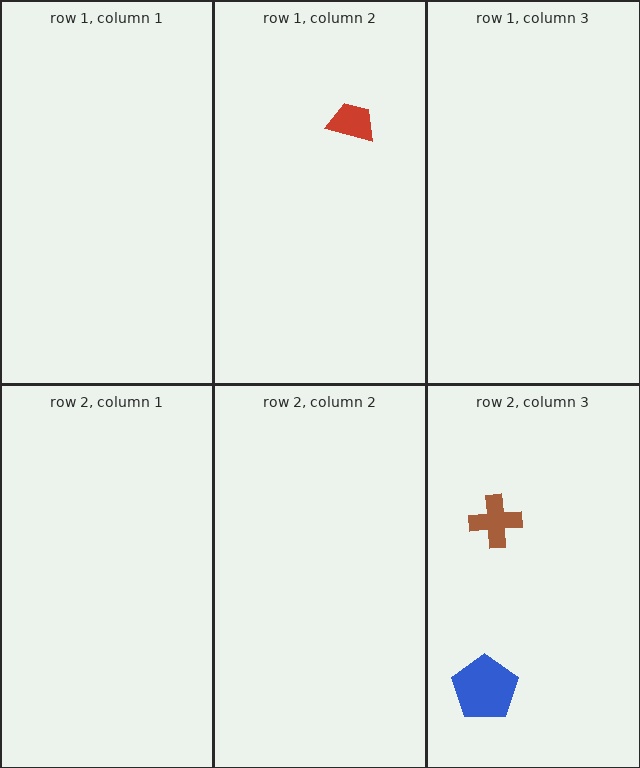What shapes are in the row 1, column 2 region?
The red trapezoid.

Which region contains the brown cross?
The row 2, column 3 region.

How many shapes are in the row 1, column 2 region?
1.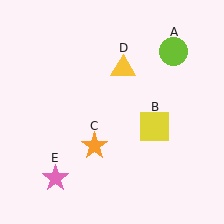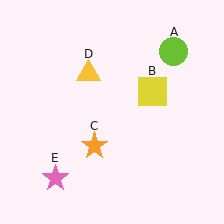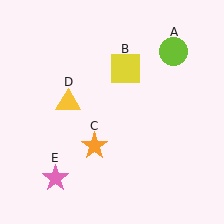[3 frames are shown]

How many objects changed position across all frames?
2 objects changed position: yellow square (object B), yellow triangle (object D).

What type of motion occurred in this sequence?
The yellow square (object B), yellow triangle (object D) rotated counterclockwise around the center of the scene.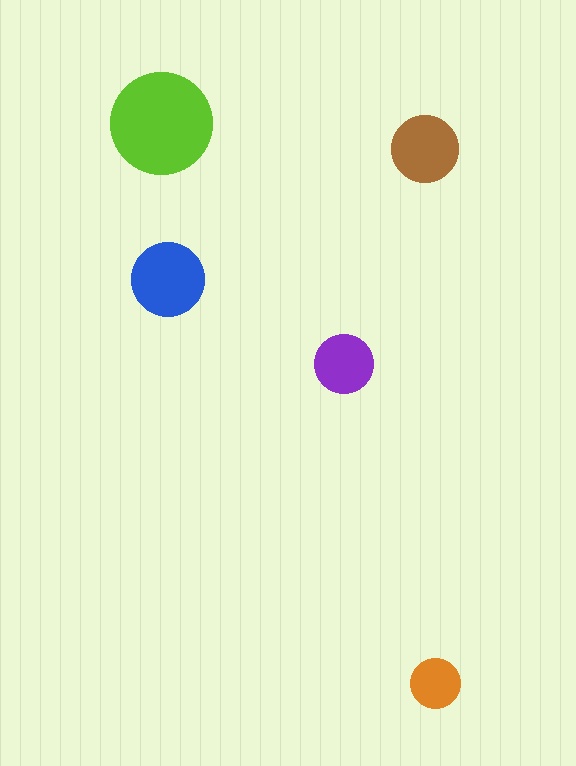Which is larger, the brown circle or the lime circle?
The lime one.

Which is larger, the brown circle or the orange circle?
The brown one.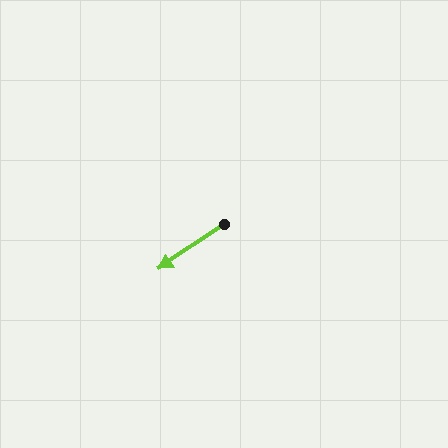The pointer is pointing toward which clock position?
Roughly 8 o'clock.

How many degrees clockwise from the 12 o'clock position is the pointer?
Approximately 236 degrees.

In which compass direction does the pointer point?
Southwest.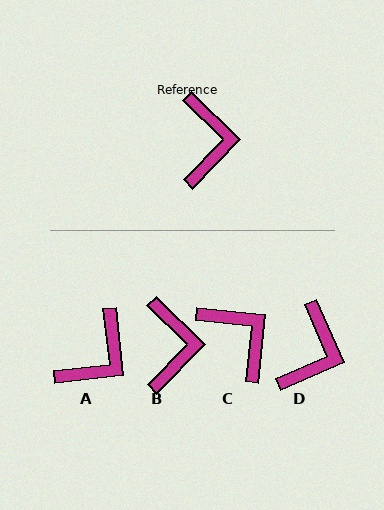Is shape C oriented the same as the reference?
No, it is off by about 38 degrees.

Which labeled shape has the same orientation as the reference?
B.